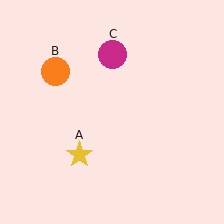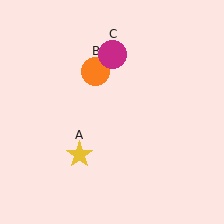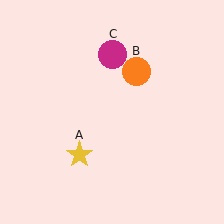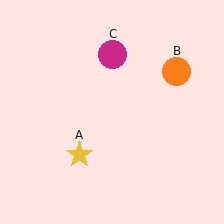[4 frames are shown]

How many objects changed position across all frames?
1 object changed position: orange circle (object B).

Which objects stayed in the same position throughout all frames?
Yellow star (object A) and magenta circle (object C) remained stationary.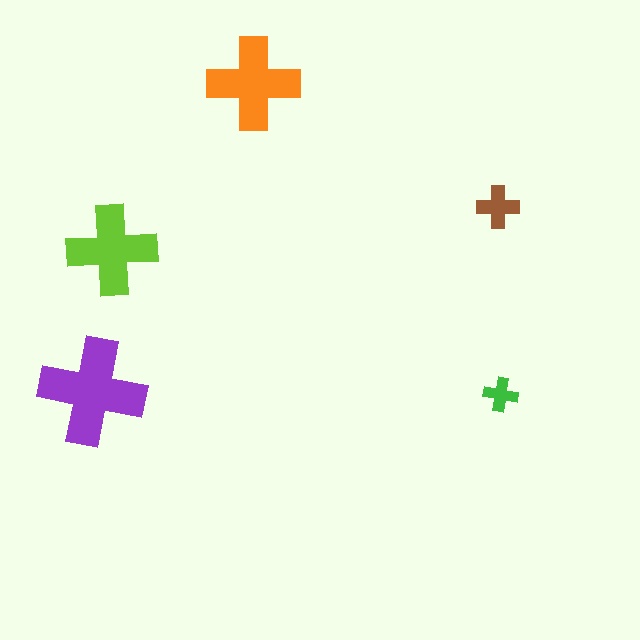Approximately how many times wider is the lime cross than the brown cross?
About 2 times wider.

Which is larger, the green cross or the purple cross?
The purple one.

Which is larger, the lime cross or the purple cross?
The purple one.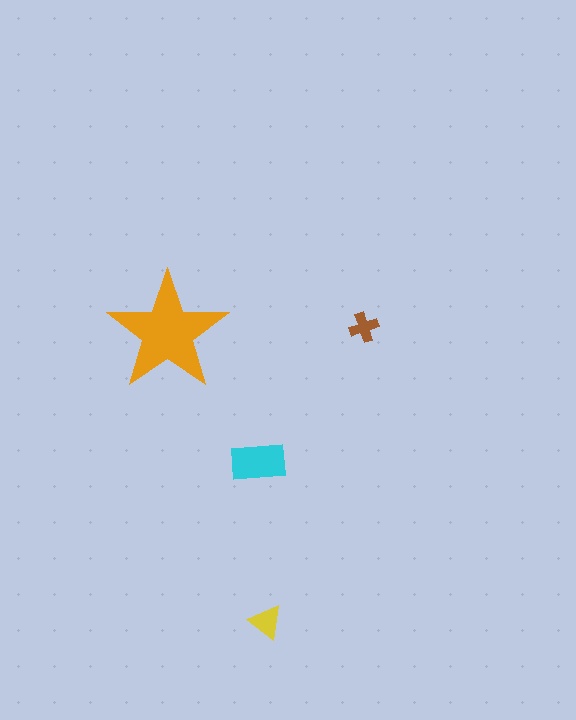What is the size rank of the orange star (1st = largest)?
1st.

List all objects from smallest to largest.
The brown cross, the yellow triangle, the cyan rectangle, the orange star.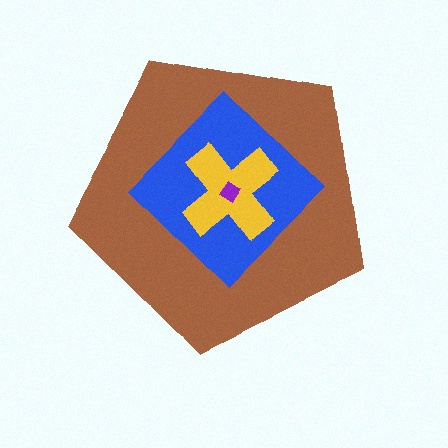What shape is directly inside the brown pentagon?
The blue diamond.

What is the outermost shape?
The brown pentagon.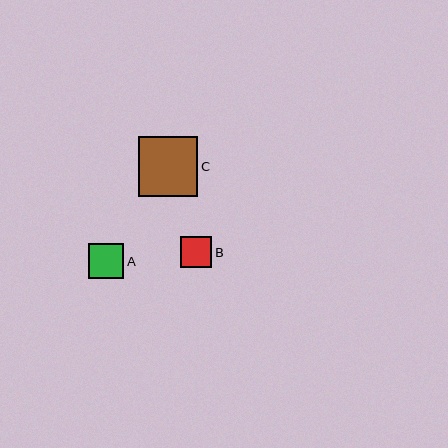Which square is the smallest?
Square B is the smallest with a size of approximately 31 pixels.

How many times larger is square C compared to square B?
Square C is approximately 1.9 times the size of square B.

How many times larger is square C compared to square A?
Square C is approximately 1.7 times the size of square A.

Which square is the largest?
Square C is the largest with a size of approximately 60 pixels.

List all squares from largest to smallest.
From largest to smallest: C, A, B.